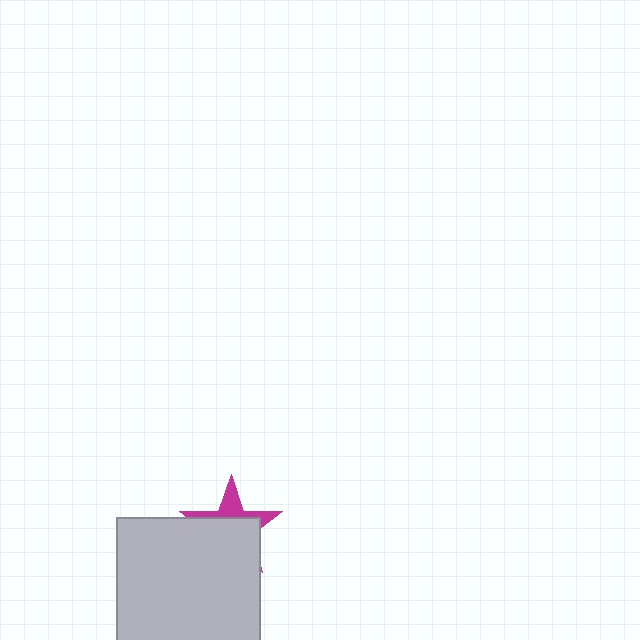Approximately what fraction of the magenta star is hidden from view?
Roughly 67% of the magenta star is hidden behind the light gray square.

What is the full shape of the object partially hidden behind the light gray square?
The partially hidden object is a magenta star.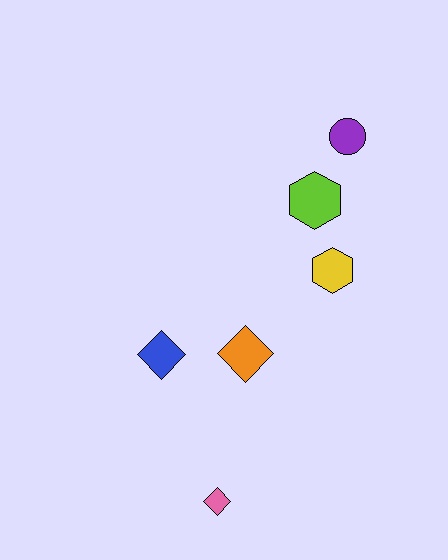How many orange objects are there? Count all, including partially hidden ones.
There is 1 orange object.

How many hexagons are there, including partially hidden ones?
There are 2 hexagons.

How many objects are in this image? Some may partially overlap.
There are 6 objects.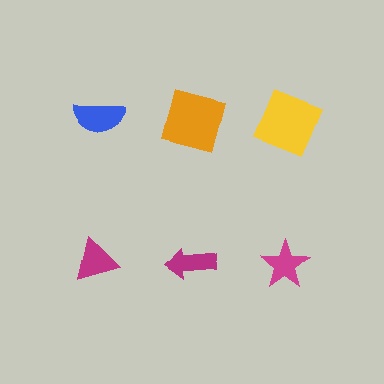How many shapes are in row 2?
3 shapes.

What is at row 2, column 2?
A magenta arrow.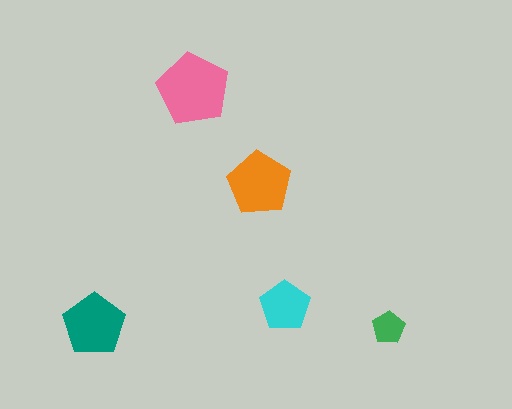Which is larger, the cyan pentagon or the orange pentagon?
The orange one.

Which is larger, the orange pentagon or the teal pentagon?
The orange one.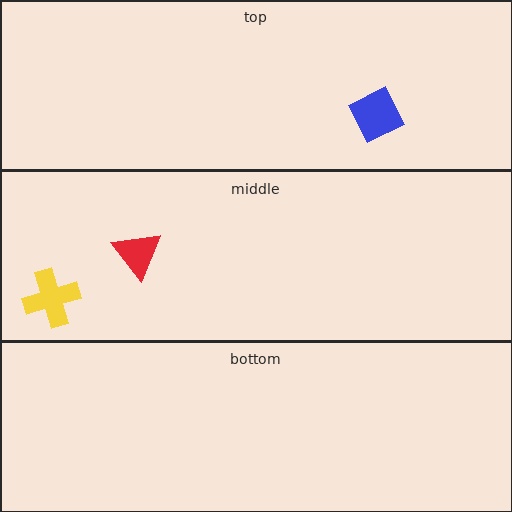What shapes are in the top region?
The blue square.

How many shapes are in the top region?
1.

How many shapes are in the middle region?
2.